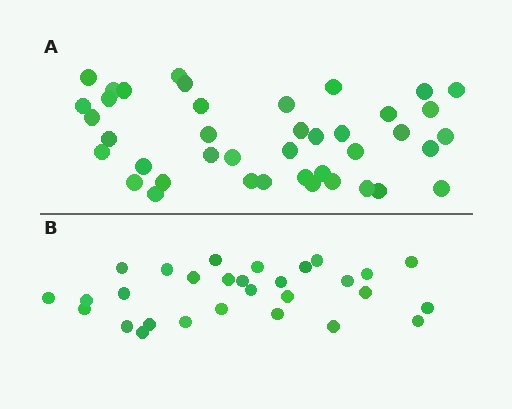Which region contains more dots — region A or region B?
Region A (the top region) has more dots.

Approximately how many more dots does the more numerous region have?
Region A has roughly 12 or so more dots than region B.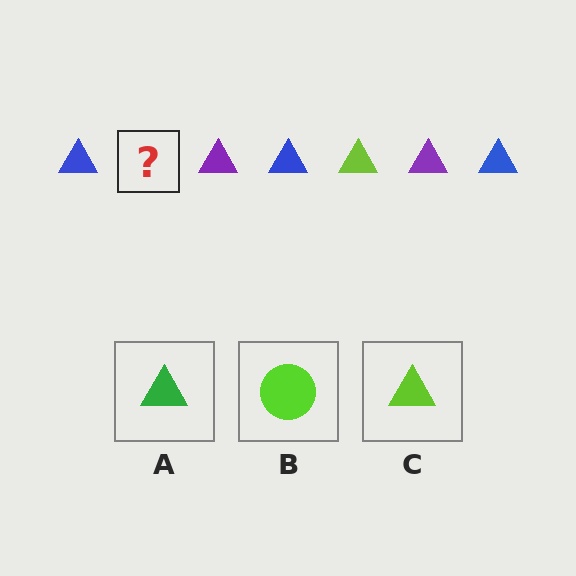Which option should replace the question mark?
Option C.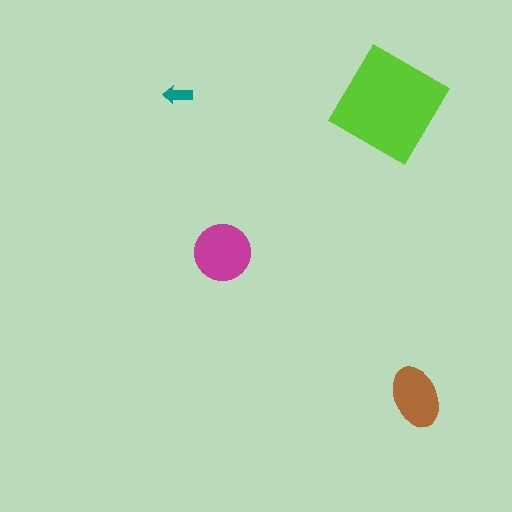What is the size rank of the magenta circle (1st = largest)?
2nd.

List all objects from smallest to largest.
The teal arrow, the brown ellipse, the magenta circle, the lime diamond.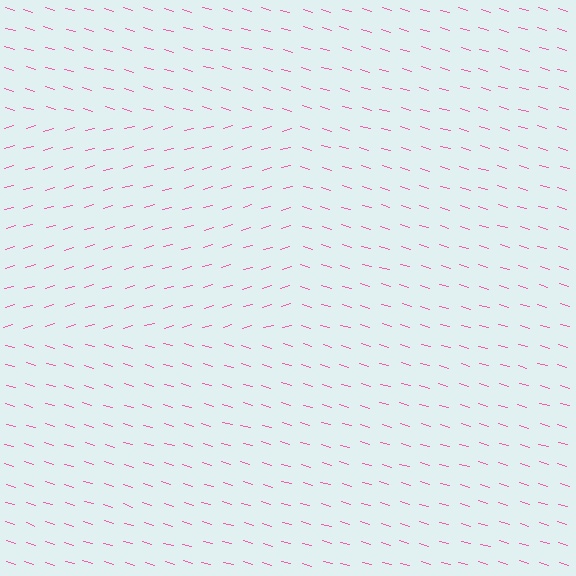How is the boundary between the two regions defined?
The boundary is defined purely by a change in line orientation (approximately 32 degrees difference). All lines are the same color and thickness.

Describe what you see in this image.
The image is filled with small pink line segments. A rectangle region in the image has lines oriented differently from the surrounding lines, creating a visible texture boundary.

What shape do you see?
I see a rectangle.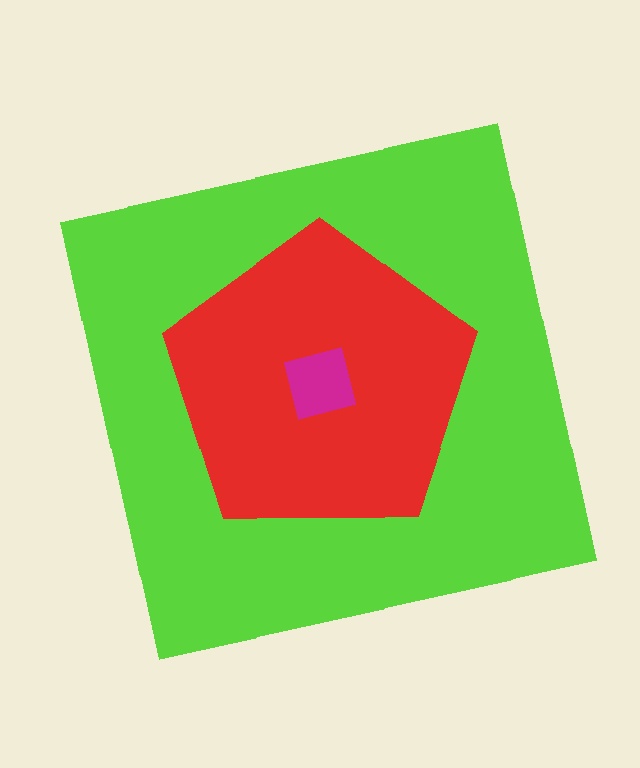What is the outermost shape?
The lime square.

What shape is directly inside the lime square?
The red pentagon.